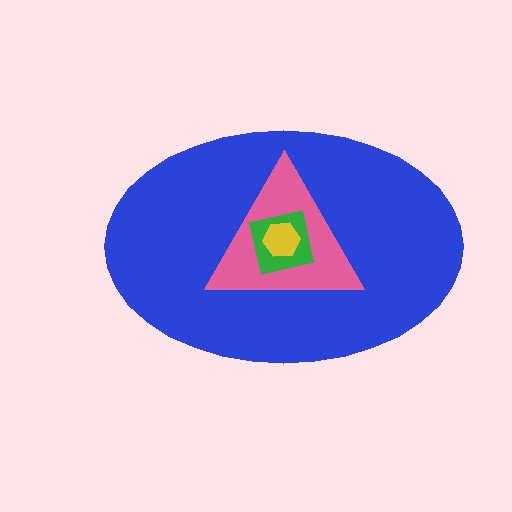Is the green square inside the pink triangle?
Yes.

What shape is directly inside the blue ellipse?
The pink triangle.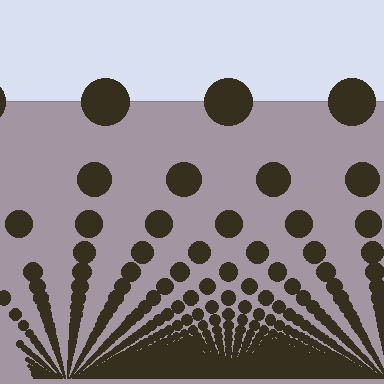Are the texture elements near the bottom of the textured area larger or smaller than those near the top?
Smaller. The gradient is inverted — elements near the bottom are smaller and denser.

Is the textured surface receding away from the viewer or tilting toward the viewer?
The surface appears to tilt toward the viewer. Texture elements get larger and sparser toward the top.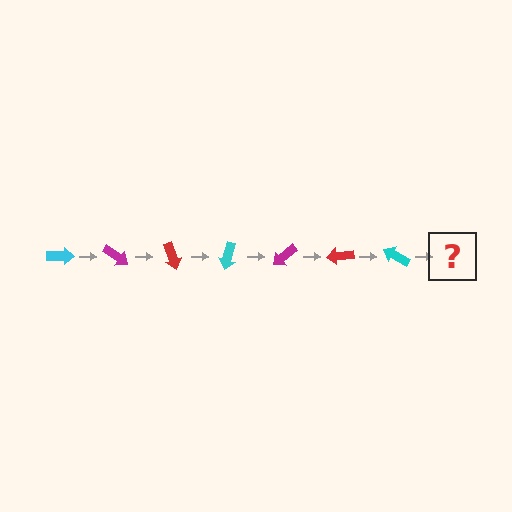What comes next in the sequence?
The next element should be a magenta arrow, rotated 245 degrees from the start.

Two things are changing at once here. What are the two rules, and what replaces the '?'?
The two rules are that it rotates 35 degrees each step and the color cycles through cyan, magenta, and red. The '?' should be a magenta arrow, rotated 245 degrees from the start.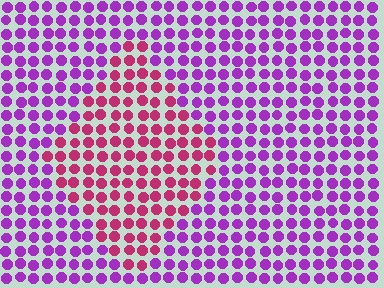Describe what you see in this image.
The image is filled with small purple elements in a uniform arrangement. A diamond-shaped region is visible where the elements are tinted to a slightly different hue, forming a subtle color boundary.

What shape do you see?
I see a diamond.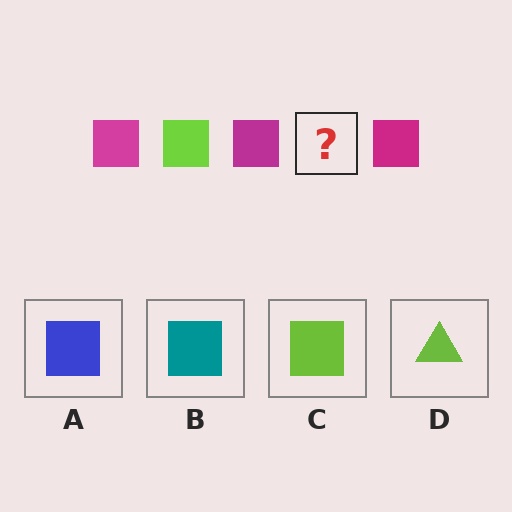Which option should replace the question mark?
Option C.